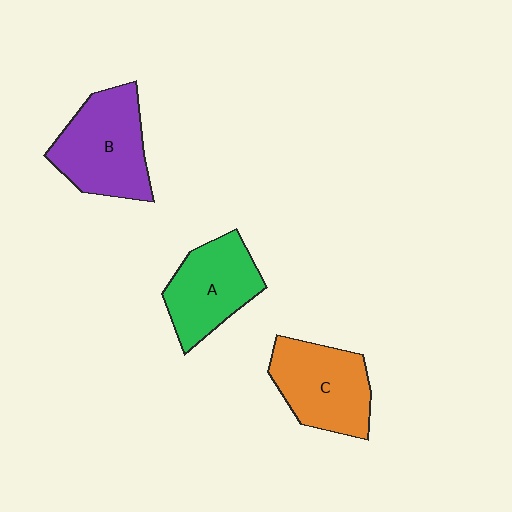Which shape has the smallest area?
Shape A (green).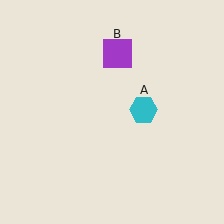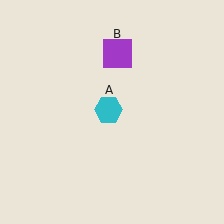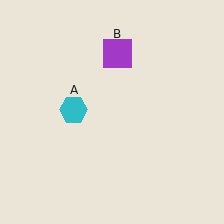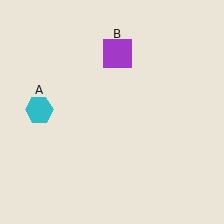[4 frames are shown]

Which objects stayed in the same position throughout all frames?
Purple square (object B) remained stationary.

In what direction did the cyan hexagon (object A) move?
The cyan hexagon (object A) moved left.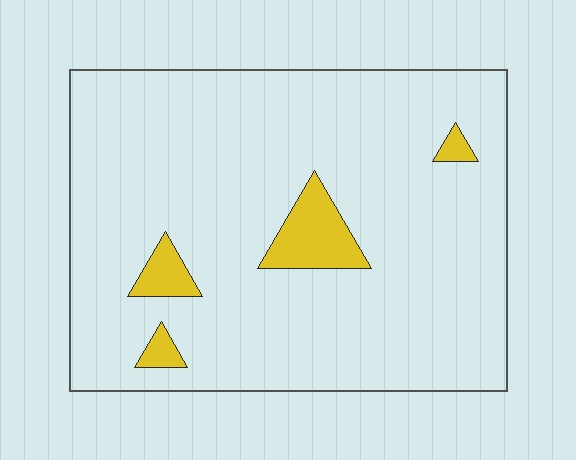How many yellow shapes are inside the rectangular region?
4.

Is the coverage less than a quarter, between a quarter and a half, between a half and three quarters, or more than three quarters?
Less than a quarter.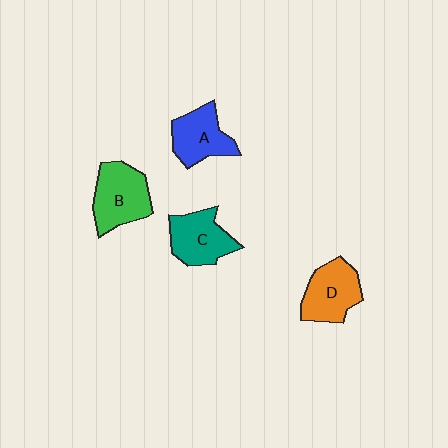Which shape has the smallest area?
Shape A (blue).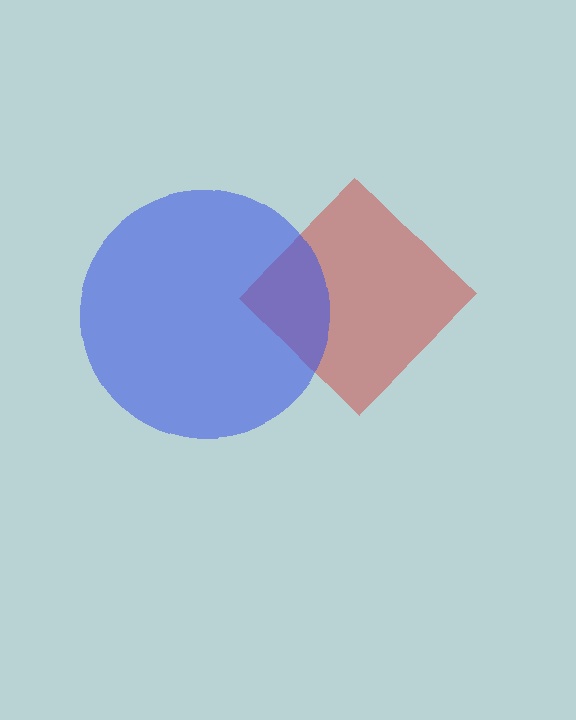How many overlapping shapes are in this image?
There are 2 overlapping shapes in the image.